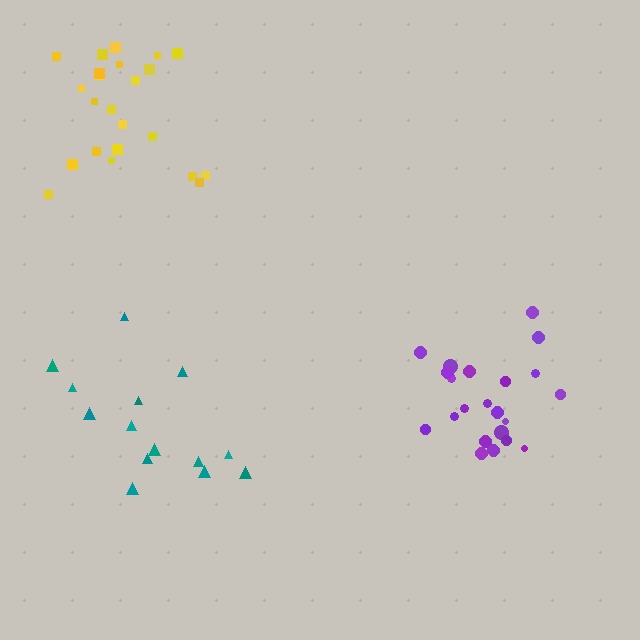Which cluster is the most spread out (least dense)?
Teal.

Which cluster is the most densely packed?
Purple.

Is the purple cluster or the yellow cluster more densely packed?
Purple.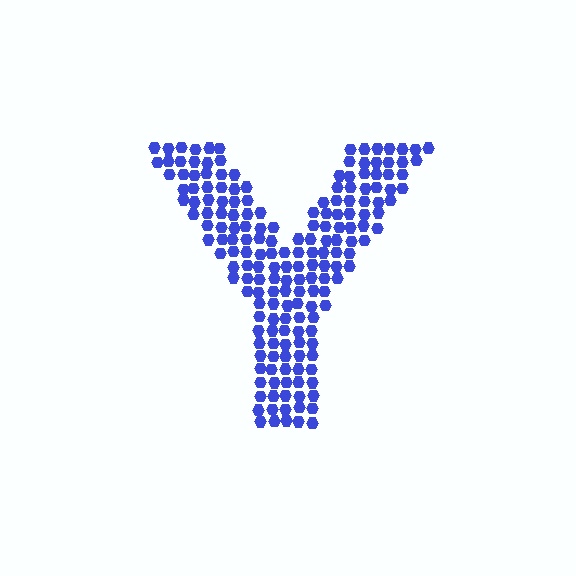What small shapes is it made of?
It is made of small hexagons.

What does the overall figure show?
The overall figure shows the letter Y.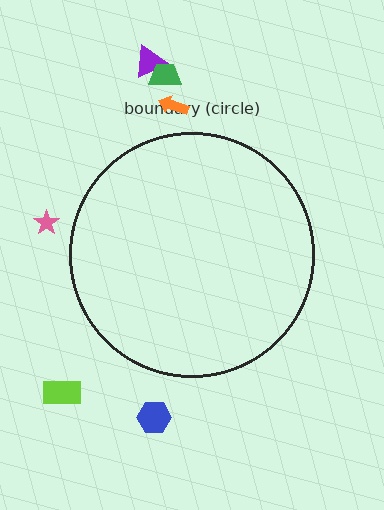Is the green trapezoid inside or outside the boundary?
Outside.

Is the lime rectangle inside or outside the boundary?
Outside.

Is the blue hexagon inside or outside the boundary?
Outside.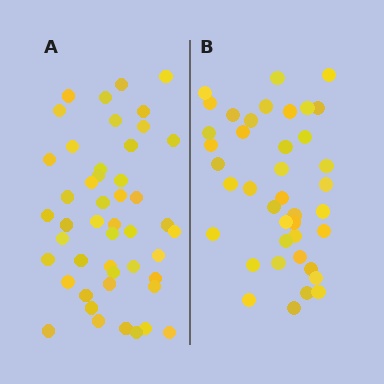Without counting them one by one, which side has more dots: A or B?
Region A (the left region) has more dots.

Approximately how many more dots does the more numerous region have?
Region A has roughly 8 or so more dots than region B.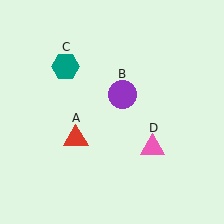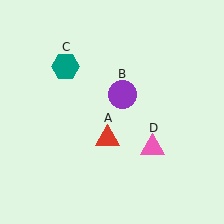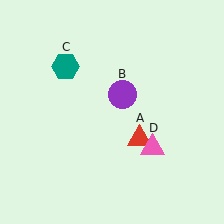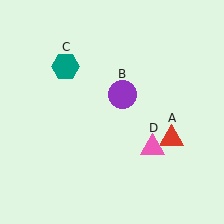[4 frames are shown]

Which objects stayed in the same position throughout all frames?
Purple circle (object B) and teal hexagon (object C) and pink triangle (object D) remained stationary.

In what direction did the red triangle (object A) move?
The red triangle (object A) moved right.